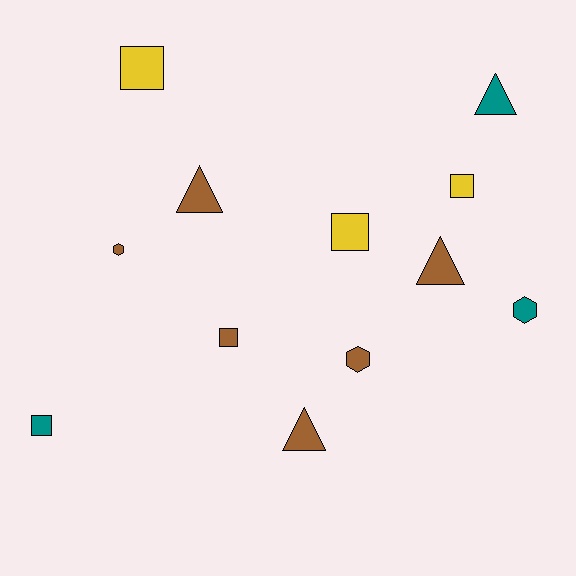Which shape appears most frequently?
Square, with 5 objects.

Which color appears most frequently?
Brown, with 6 objects.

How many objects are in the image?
There are 12 objects.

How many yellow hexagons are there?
There are no yellow hexagons.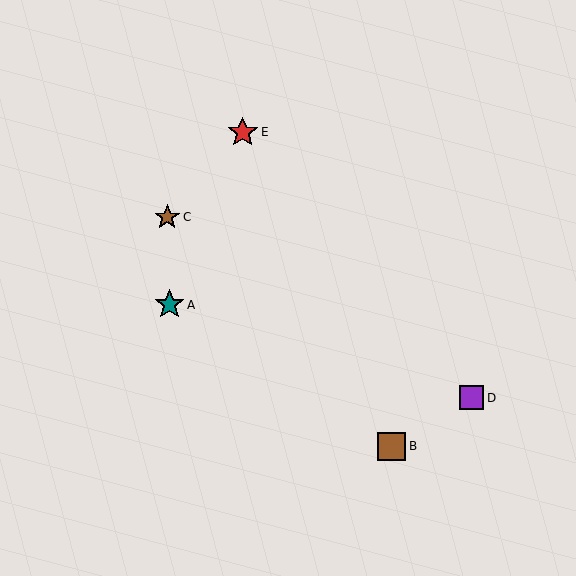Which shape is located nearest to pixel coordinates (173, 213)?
The brown star (labeled C) at (167, 217) is nearest to that location.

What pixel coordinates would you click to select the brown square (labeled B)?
Click at (392, 446) to select the brown square B.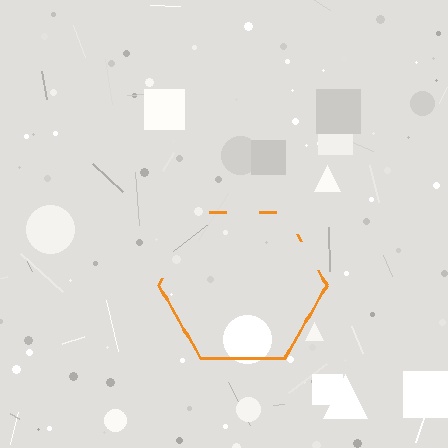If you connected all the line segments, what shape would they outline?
They would outline a hexagon.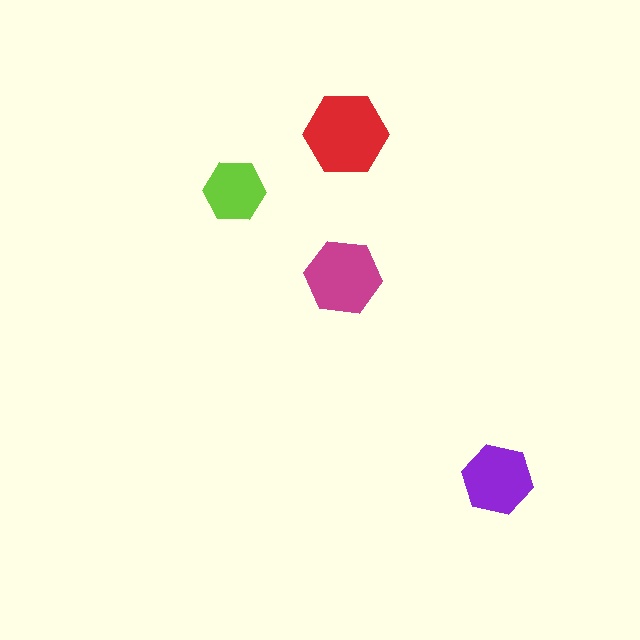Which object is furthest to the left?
The lime hexagon is leftmost.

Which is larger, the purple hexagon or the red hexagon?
The red one.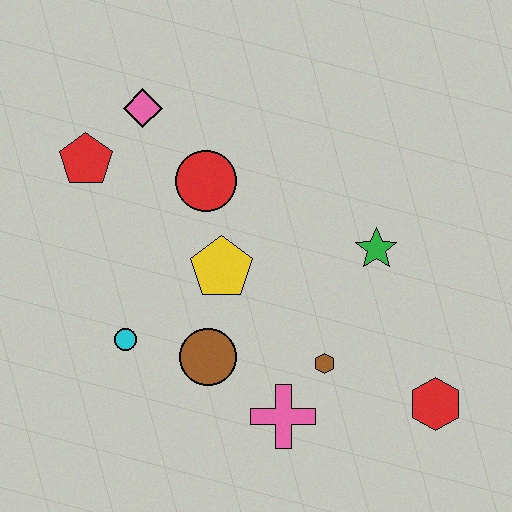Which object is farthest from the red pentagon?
The red hexagon is farthest from the red pentagon.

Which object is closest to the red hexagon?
The brown hexagon is closest to the red hexagon.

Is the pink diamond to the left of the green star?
Yes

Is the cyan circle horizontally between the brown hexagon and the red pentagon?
Yes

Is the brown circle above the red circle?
No